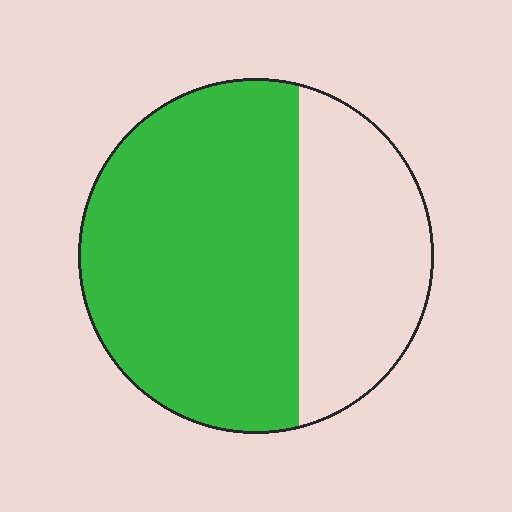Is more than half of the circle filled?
Yes.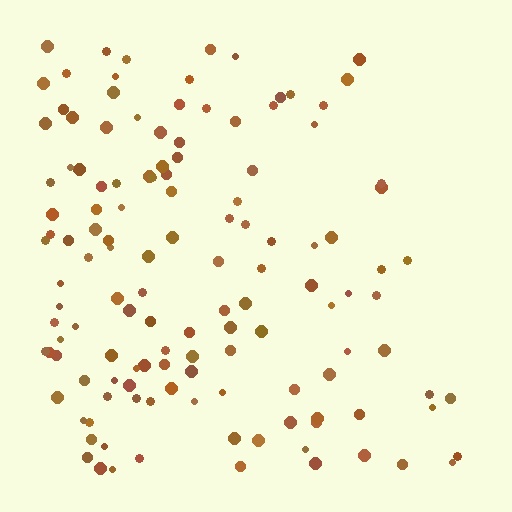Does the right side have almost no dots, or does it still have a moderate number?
Still a moderate number, just noticeably fewer than the left.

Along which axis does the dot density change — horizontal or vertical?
Horizontal.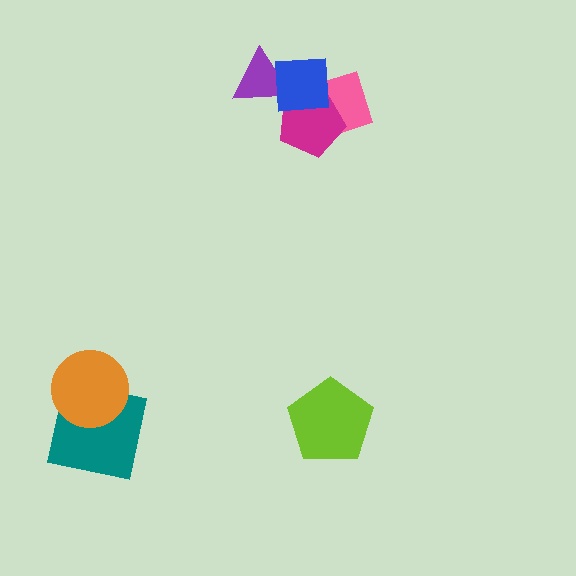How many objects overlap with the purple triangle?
1 object overlaps with the purple triangle.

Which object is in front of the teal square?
The orange circle is in front of the teal square.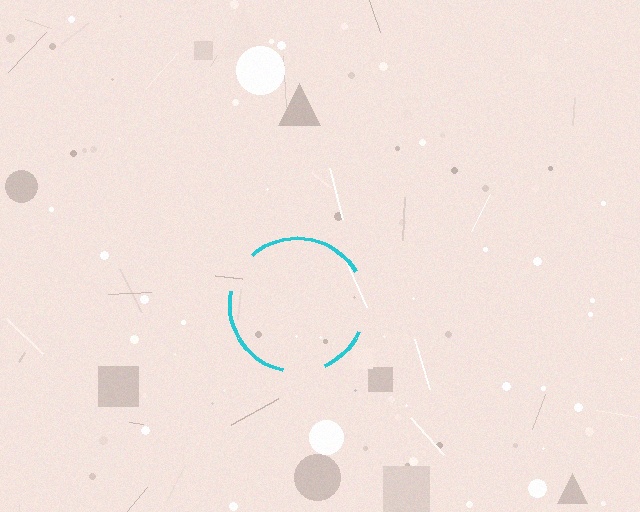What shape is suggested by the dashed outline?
The dashed outline suggests a circle.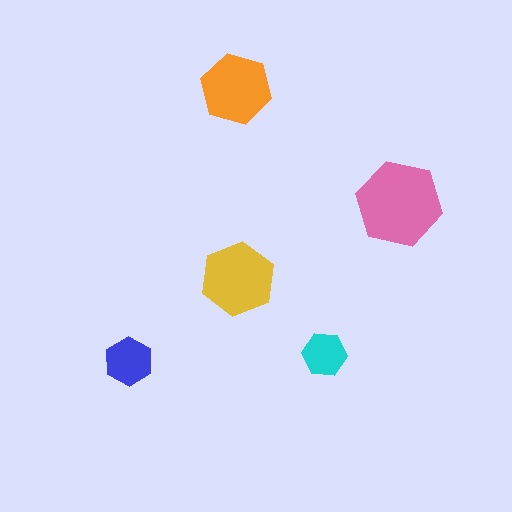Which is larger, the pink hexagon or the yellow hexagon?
The pink one.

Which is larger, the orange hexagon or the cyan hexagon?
The orange one.